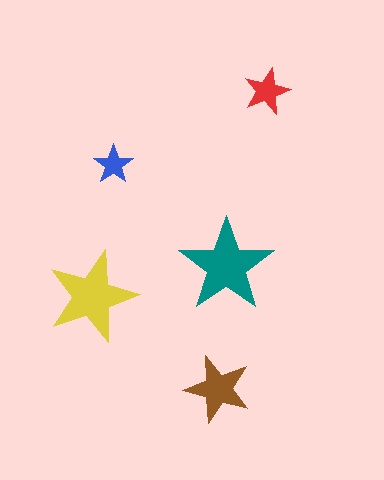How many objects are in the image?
There are 5 objects in the image.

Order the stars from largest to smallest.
the teal one, the yellow one, the brown one, the red one, the blue one.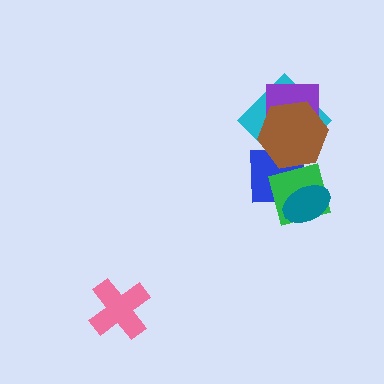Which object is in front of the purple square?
The brown hexagon is in front of the purple square.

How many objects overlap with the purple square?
2 objects overlap with the purple square.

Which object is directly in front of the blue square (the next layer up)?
The green square is directly in front of the blue square.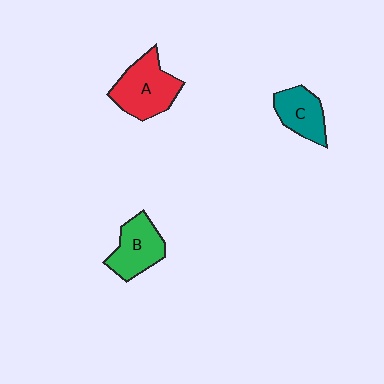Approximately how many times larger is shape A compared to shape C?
Approximately 1.5 times.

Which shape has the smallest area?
Shape C (teal).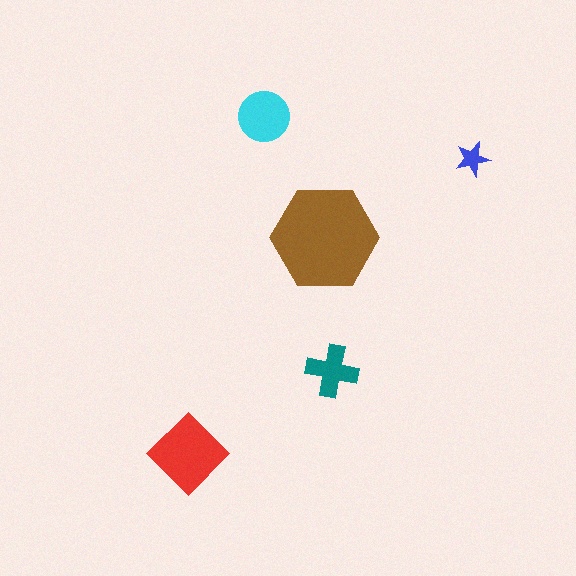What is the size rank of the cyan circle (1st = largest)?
3rd.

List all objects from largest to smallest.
The brown hexagon, the red diamond, the cyan circle, the teal cross, the blue star.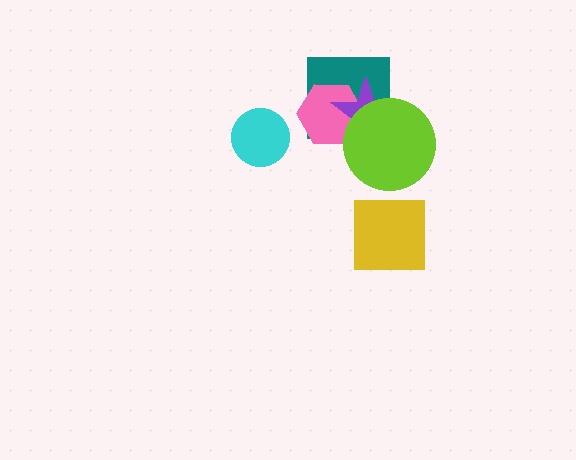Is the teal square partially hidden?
Yes, it is partially covered by another shape.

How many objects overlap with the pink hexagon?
3 objects overlap with the pink hexagon.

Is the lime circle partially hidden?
No, no other shape covers it.